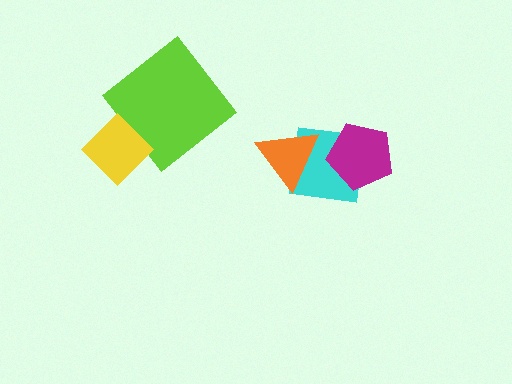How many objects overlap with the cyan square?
2 objects overlap with the cyan square.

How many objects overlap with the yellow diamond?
1 object overlaps with the yellow diamond.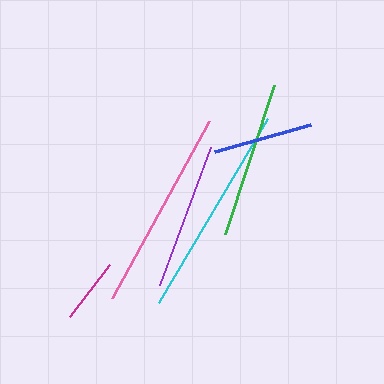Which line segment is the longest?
The cyan line is the longest at approximately 214 pixels.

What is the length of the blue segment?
The blue segment is approximately 100 pixels long.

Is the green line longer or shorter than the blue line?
The green line is longer than the blue line.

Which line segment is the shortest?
The magenta line is the shortest at approximately 66 pixels.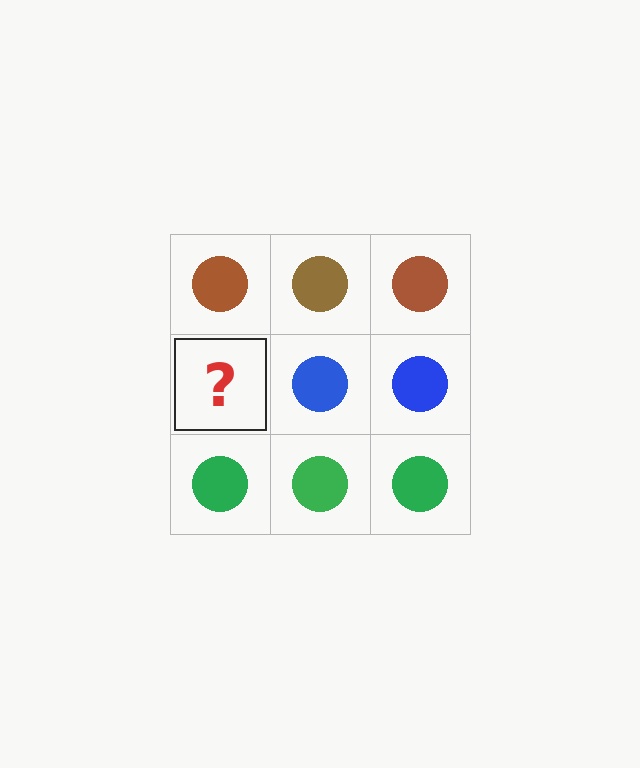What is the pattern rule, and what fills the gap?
The rule is that each row has a consistent color. The gap should be filled with a blue circle.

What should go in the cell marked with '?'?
The missing cell should contain a blue circle.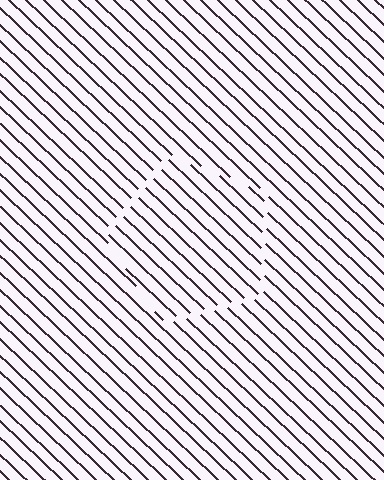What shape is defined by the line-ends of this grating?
An illusory pentagon. The interior of the shape contains the same grating, shifted by half a period — the contour is defined by the phase discontinuity where line-ends from the inner and outer gratings abut.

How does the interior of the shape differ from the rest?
The interior of the shape contains the same grating, shifted by half a period — the contour is defined by the phase discontinuity where line-ends from the inner and outer gratings abut.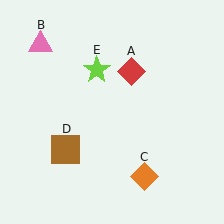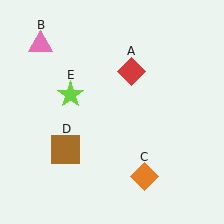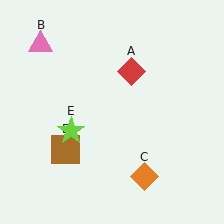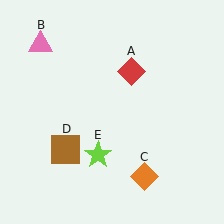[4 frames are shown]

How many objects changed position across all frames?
1 object changed position: lime star (object E).